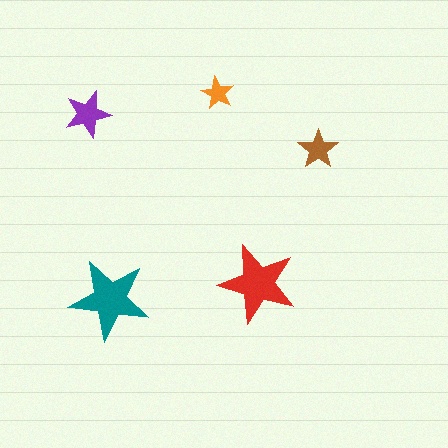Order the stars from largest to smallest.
the teal one, the red one, the purple one, the brown one, the orange one.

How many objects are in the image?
There are 5 objects in the image.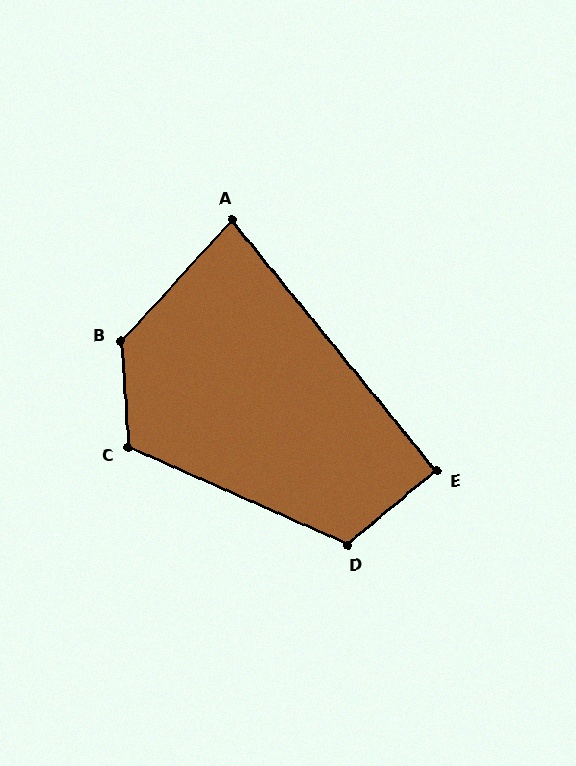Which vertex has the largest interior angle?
B, at approximately 134 degrees.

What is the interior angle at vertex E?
Approximately 91 degrees (approximately right).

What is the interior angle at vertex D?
Approximately 116 degrees (obtuse).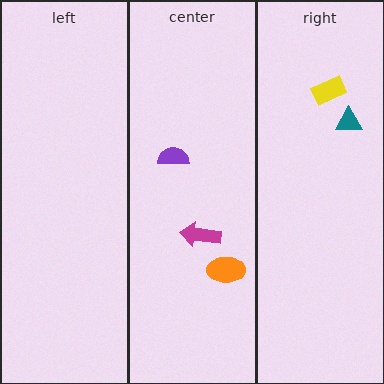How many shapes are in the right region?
2.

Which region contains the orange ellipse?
The center region.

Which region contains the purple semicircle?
The center region.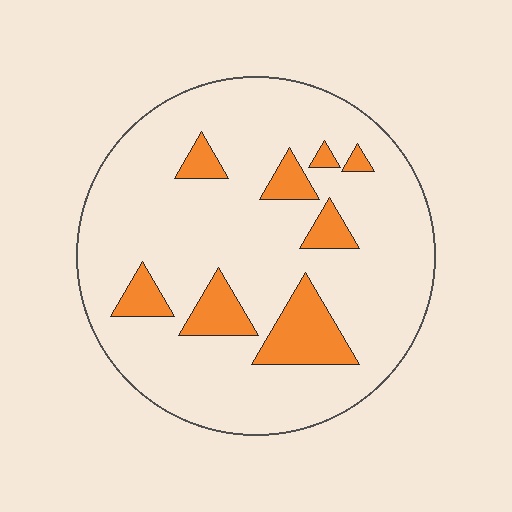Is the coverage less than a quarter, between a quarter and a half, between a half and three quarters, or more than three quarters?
Less than a quarter.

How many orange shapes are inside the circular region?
8.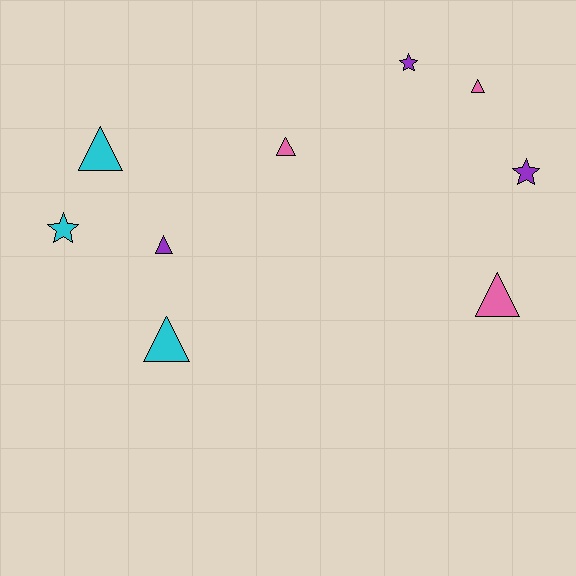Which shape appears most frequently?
Triangle, with 6 objects.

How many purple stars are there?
There are 2 purple stars.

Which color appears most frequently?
Pink, with 3 objects.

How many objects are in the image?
There are 9 objects.